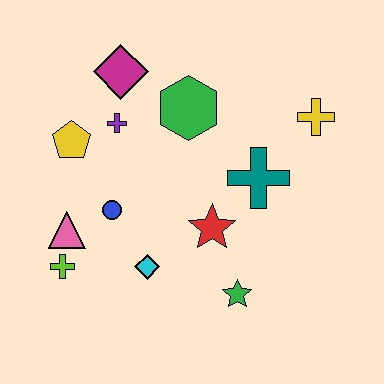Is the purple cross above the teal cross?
Yes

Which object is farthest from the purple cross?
The green star is farthest from the purple cross.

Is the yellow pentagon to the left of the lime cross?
No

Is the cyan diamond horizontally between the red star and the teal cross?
No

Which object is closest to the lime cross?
The pink triangle is closest to the lime cross.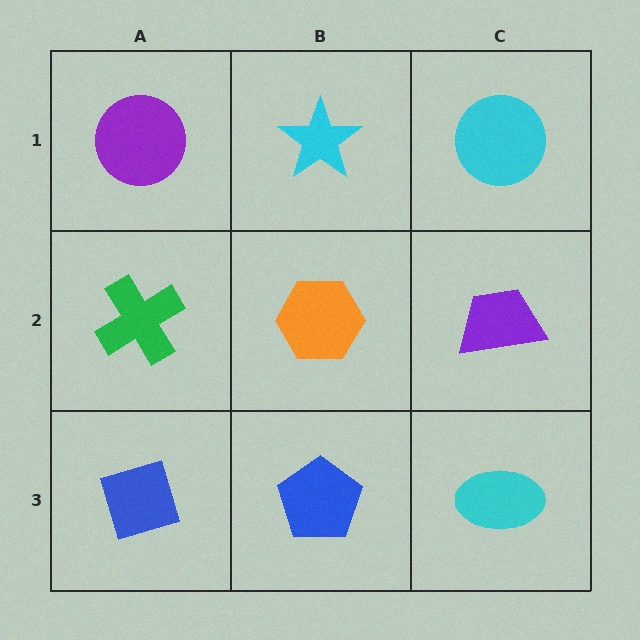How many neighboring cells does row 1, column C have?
2.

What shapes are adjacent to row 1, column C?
A purple trapezoid (row 2, column C), a cyan star (row 1, column B).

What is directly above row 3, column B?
An orange hexagon.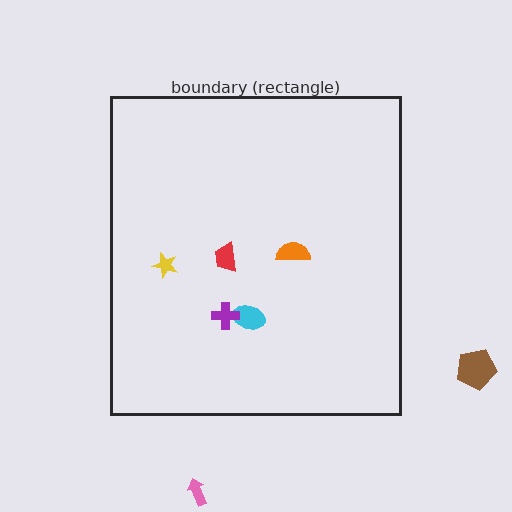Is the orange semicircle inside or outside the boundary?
Inside.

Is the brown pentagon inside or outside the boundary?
Outside.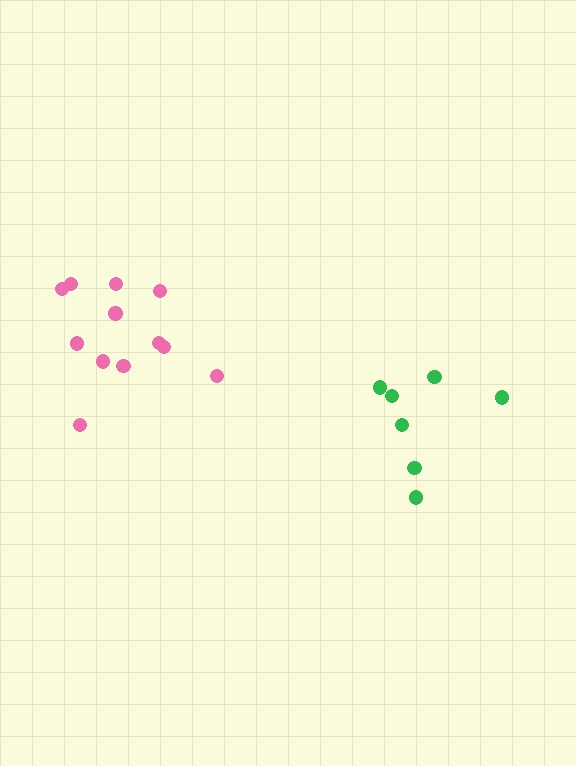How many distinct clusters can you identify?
There are 2 distinct clusters.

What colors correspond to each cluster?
The clusters are colored: pink, green.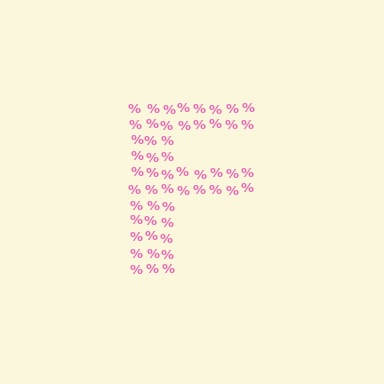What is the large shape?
The large shape is the letter F.